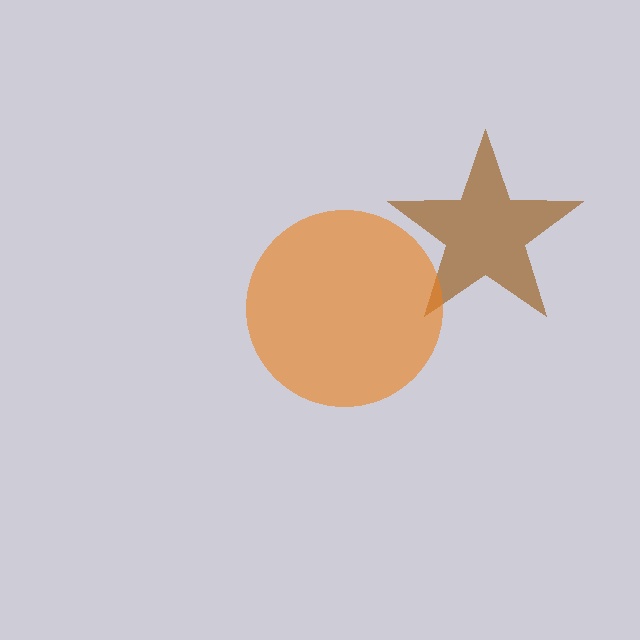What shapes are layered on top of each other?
The layered shapes are: a brown star, an orange circle.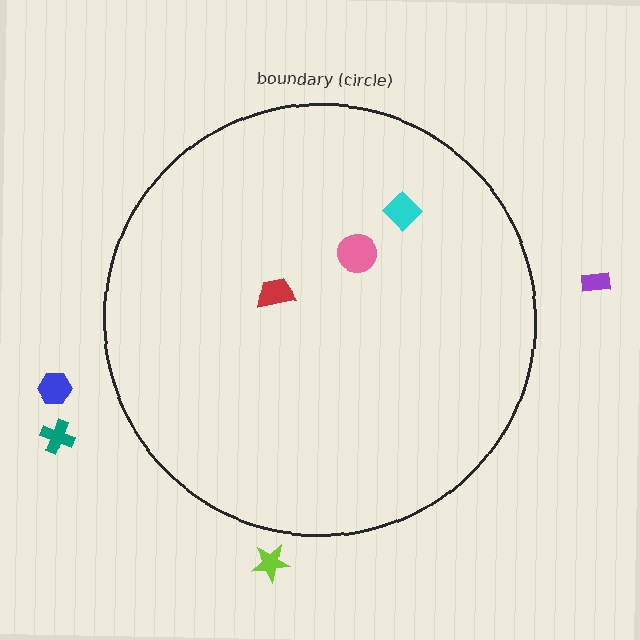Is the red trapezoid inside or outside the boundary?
Inside.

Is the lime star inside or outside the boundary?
Outside.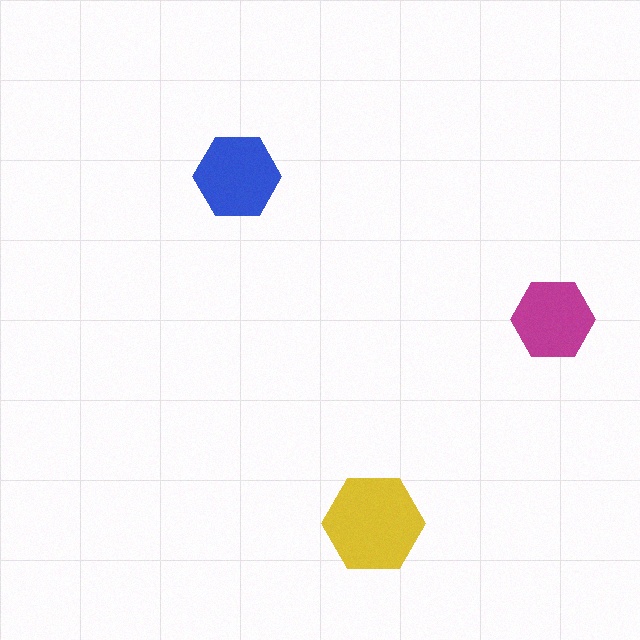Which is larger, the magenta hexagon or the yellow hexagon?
The yellow one.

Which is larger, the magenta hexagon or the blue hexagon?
The blue one.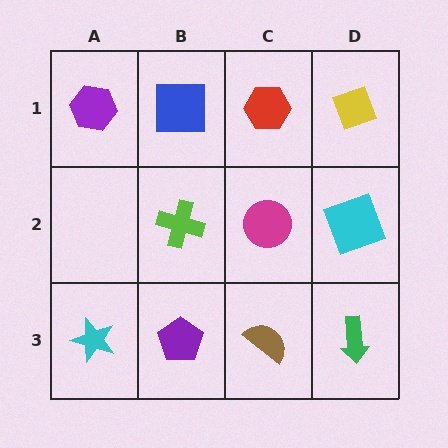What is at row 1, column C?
A red hexagon.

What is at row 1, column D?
A yellow diamond.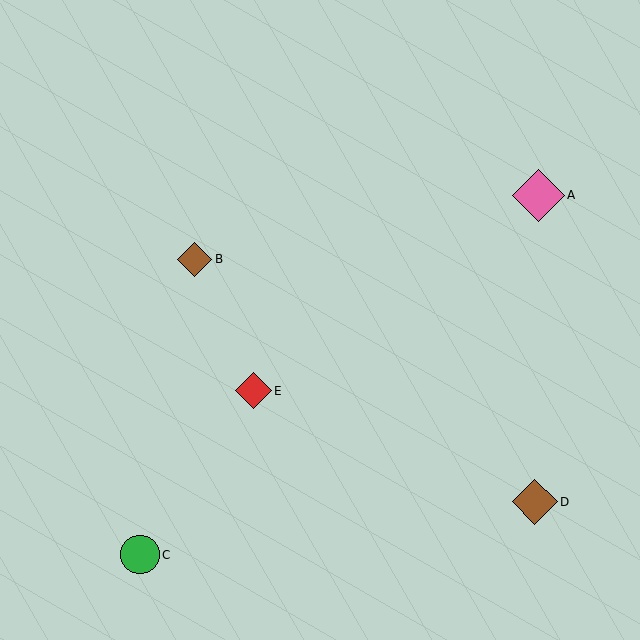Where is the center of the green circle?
The center of the green circle is at (140, 555).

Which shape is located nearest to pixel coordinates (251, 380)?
The red diamond (labeled E) at (254, 391) is nearest to that location.